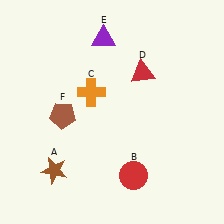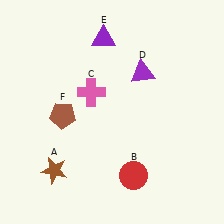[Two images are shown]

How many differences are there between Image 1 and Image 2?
There are 2 differences between the two images.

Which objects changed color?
C changed from orange to pink. D changed from red to purple.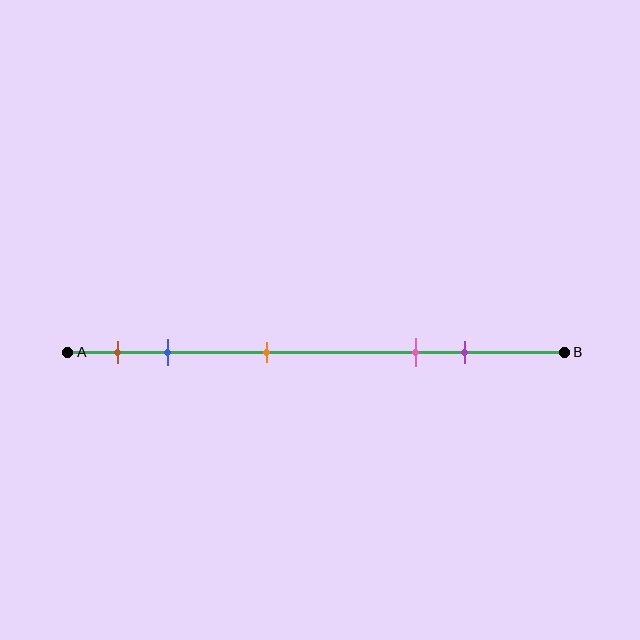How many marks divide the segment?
There are 5 marks dividing the segment.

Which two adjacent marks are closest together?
The brown and blue marks are the closest adjacent pair.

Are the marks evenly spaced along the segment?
No, the marks are not evenly spaced.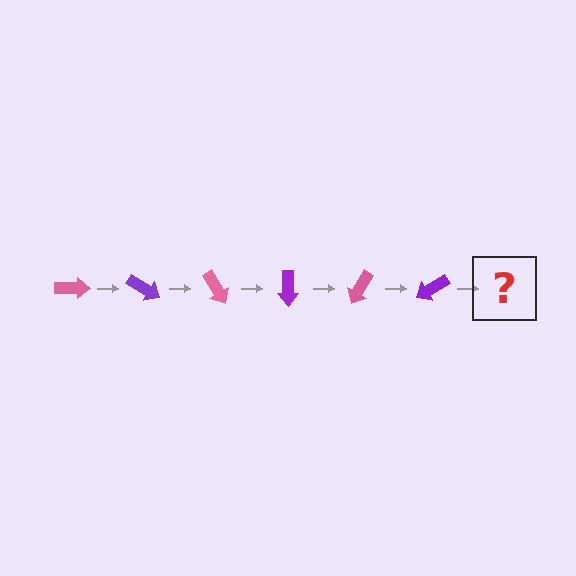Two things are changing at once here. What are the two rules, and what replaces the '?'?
The two rules are that it rotates 30 degrees each step and the color cycles through pink and purple. The '?' should be a pink arrow, rotated 180 degrees from the start.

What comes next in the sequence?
The next element should be a pink arrow, rotated 180 degrees from the start.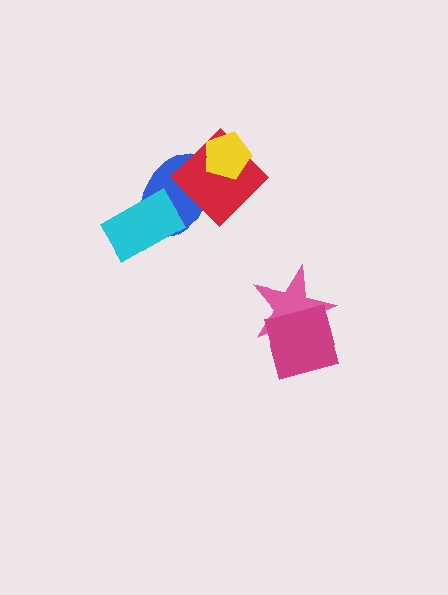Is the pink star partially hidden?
Yes, it is partially covered by another shape.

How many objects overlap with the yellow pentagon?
1 object overlaps with the yellow pentagon.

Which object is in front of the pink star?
The magenta square is in front of the pink star.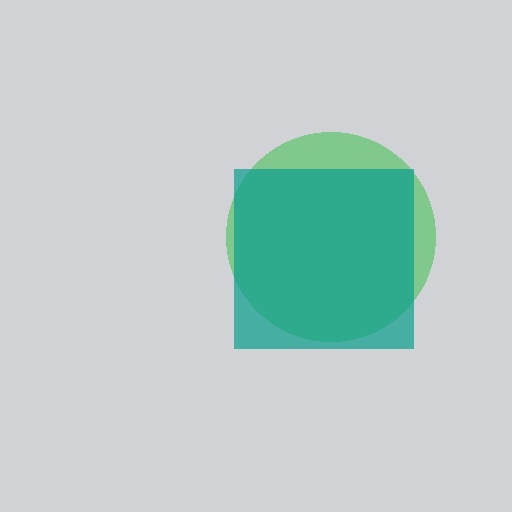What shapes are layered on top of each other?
The layered shapes are: a green circle, a teal square.